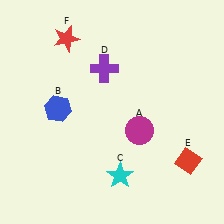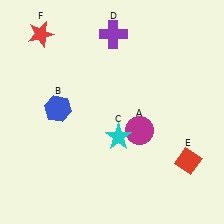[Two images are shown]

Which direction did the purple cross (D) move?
The purple cross (D) moved up.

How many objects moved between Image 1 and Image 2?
3 objects moved between the two images.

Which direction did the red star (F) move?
The red star (F) moved left.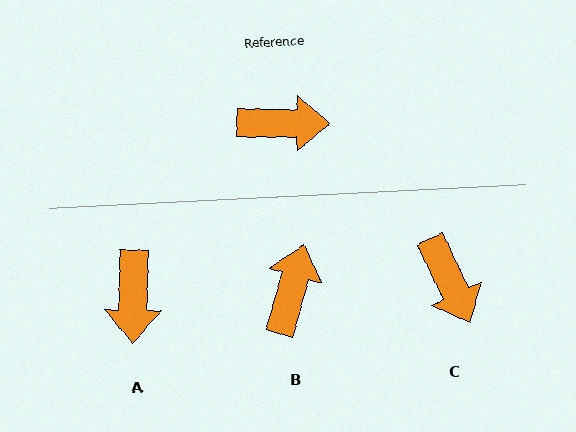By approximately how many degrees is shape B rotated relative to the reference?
Approximately 75 degrees counter-clockwise.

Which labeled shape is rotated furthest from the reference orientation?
A, about 90 degrees away.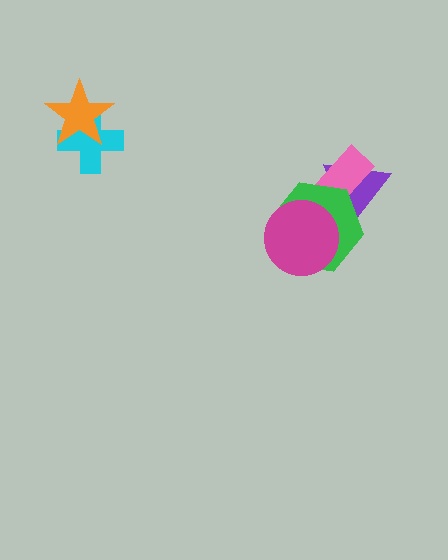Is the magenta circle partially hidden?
No, no other shape covers it.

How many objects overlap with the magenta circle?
1 object overlaps with the magenta circle.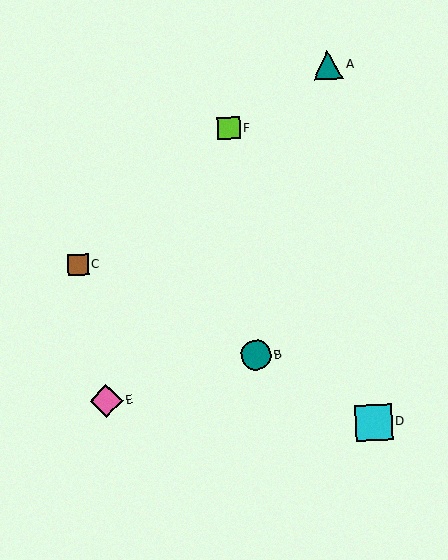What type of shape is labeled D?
Shape D is a cyan square.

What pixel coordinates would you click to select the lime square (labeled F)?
Click at (229, 128) to select the lime square F.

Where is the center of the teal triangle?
The center of the teal triangle is at (328, 65).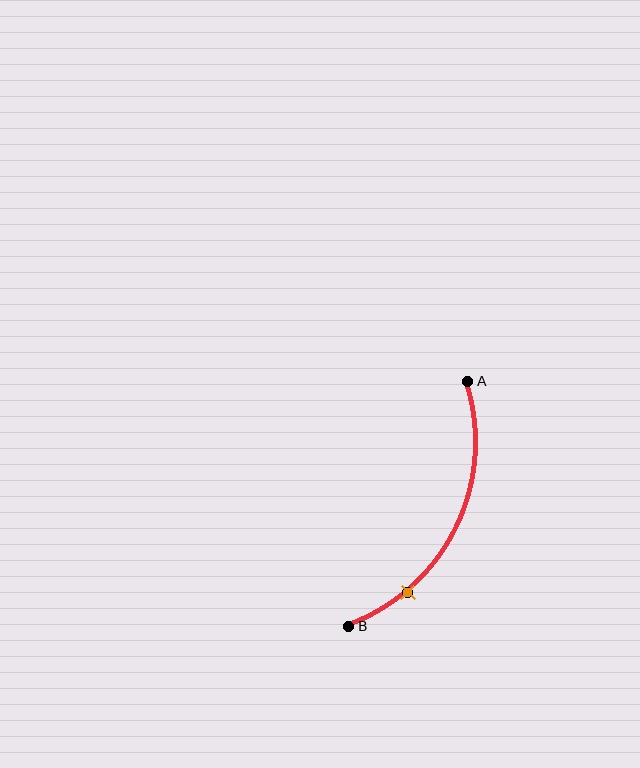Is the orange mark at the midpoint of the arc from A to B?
No. The orange mark lies on the arc but is closer to endpoint B. The arc midpoint would be at the point on the curve equidistant along the arc from both A and B.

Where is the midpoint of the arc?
The arc midpoint is the point on the curve farthest from the straight line joining A and B. It sits to the right of that line.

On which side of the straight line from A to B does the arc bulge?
The arc bulges to the right of the straight line connecting A and B.